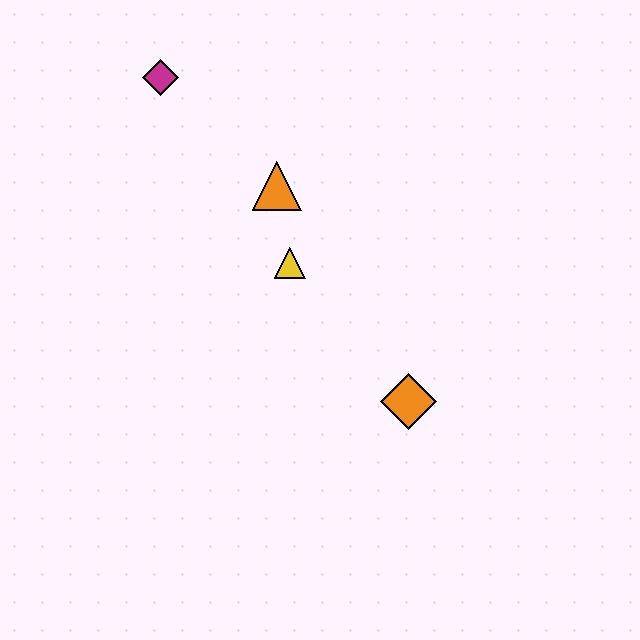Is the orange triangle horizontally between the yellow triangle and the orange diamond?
No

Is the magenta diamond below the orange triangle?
No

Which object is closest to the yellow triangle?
The orange triangle is closest to the yellow triangle.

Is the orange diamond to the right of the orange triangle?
Yes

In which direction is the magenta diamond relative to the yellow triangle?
The magenta diamond is above the yellow triangle.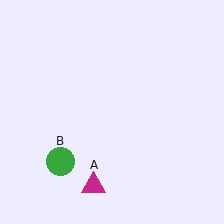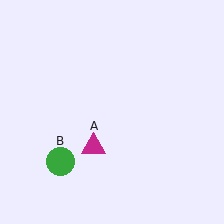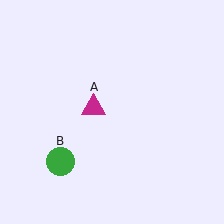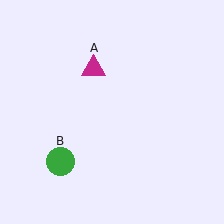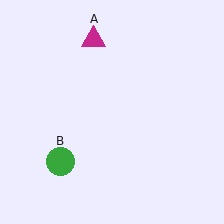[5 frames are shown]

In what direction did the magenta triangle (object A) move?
The magenta triangle (object A) moved up.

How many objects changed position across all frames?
1 object changed position: magenta triangle (object A).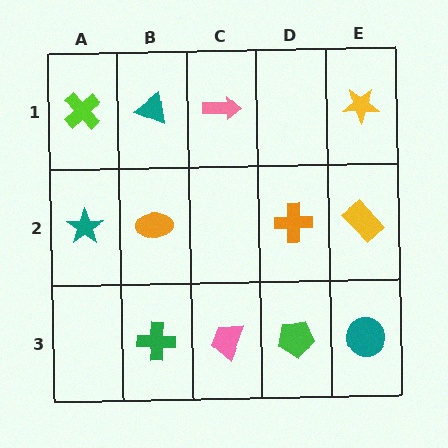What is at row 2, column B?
An orange ellipse.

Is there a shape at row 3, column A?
No, that cell is empty.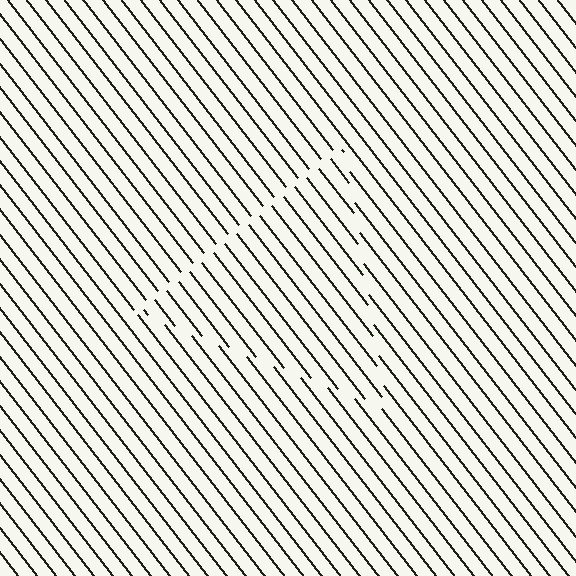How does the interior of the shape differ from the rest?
The interior of the shape contains the same grating, shifted by half a period — the contour is defined by the phase discontinuity where line-ends from the inner and outer gratings abut.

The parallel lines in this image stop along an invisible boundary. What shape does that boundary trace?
An illusory triangle. The interior of the shape contains the same grating, shifted by half a period — the contour is defined by the phase discontinuity where line-ends from the inner and outer gratings abut.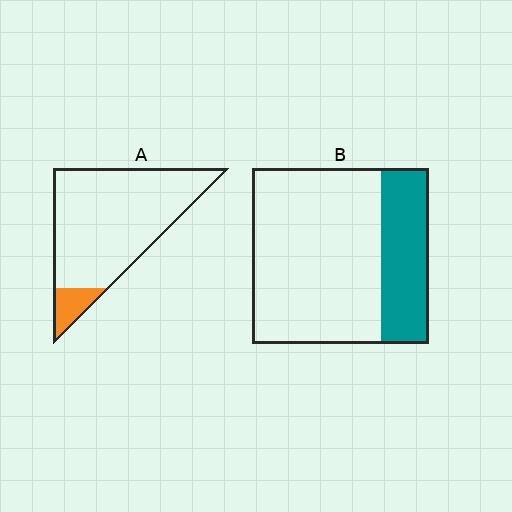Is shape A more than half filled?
No.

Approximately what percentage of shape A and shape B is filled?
A is approximately 10% and B is approximately 25%.